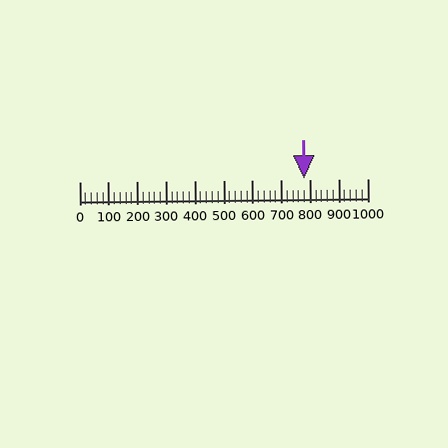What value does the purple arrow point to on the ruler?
The purple arrow points to approximately 780.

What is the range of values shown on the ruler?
The ruler shows values from 0 to 1000.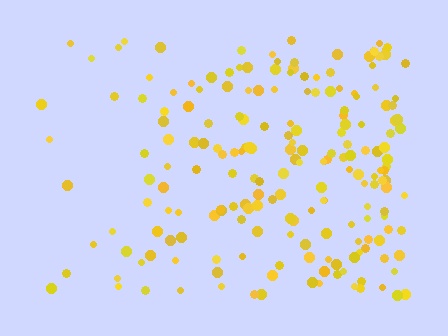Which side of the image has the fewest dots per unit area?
The left.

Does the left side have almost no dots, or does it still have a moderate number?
Still a moderate number, just noticeably fewer than the right.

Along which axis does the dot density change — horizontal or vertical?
Horizontal.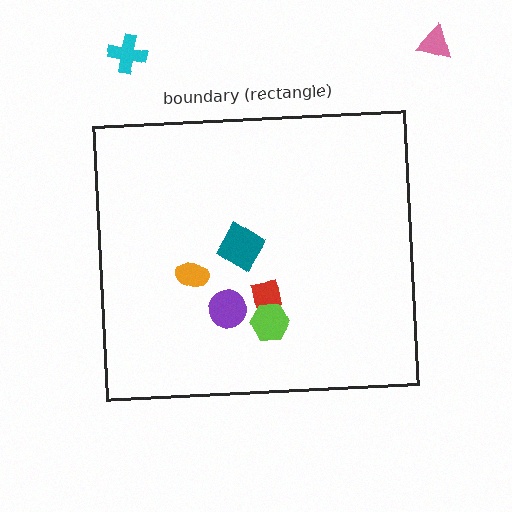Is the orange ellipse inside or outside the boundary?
Inside.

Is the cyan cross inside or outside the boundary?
Outside.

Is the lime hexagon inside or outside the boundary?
Inside.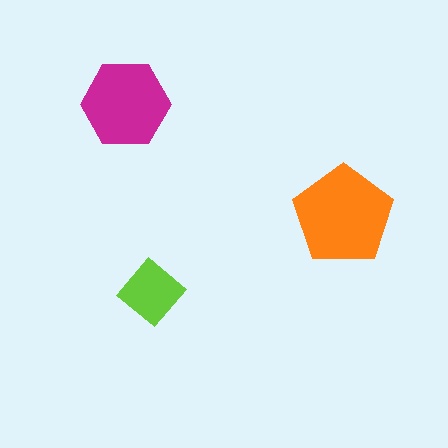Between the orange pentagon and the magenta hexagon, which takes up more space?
The orange pentagon.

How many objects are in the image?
There are 3 objects in the image.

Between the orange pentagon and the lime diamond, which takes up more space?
The orange pentagon.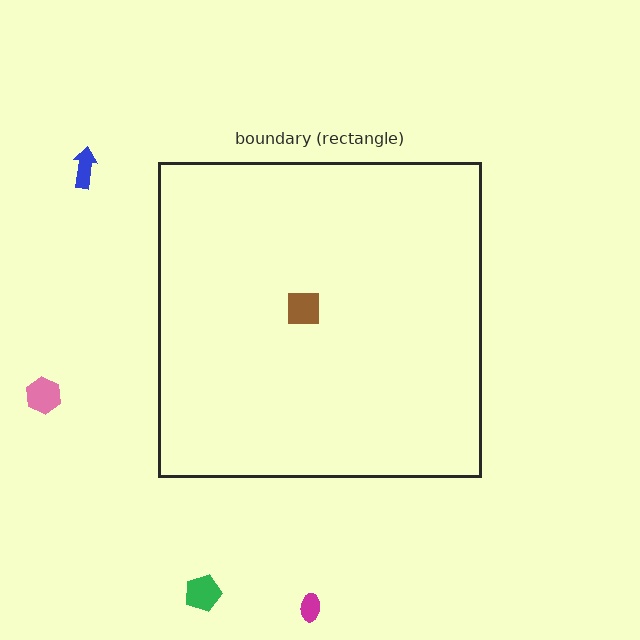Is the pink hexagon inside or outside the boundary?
Outside.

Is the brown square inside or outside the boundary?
Inside.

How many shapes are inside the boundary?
1 inside, 4 outside.